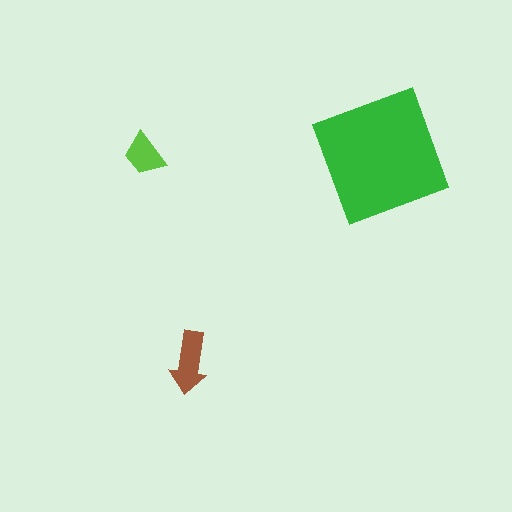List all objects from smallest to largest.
The lime trapezoid, the brown arrow, the green square.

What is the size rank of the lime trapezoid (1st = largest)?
3rd.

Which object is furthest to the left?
The lime trapezoid is leftmost.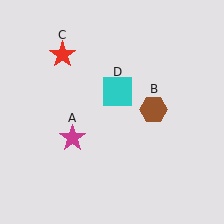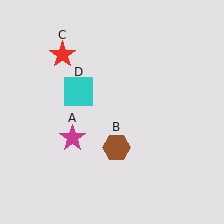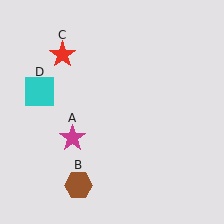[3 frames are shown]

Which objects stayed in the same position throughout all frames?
Magenta star (object A) and red star (object C) remained stationary.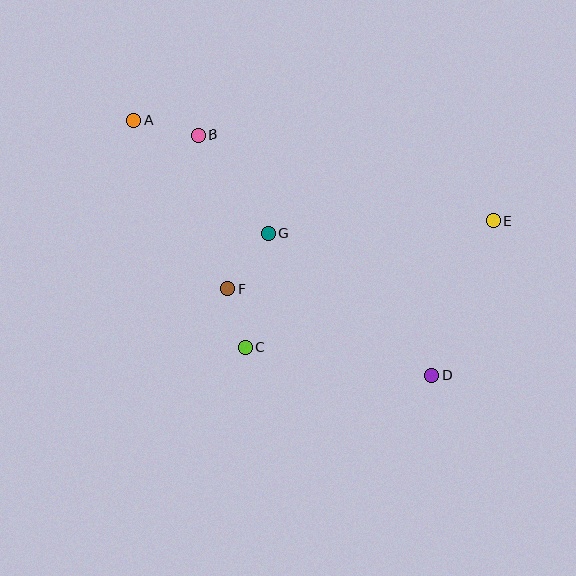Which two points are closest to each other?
Points C and F are closest to each other.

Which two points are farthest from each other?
Points A and D are farthest from each other.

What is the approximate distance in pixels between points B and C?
The distance between B and C is approximately 218 pixels.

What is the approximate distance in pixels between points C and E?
The distance between C and E is approximately 278 pixels.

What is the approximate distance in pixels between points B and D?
The distance between B and D is approximately 335 pixels.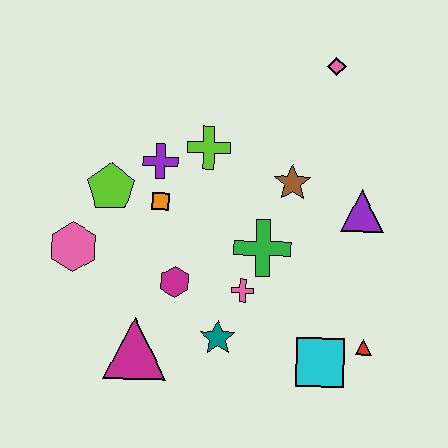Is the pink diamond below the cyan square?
No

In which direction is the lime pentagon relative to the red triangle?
The lime pentagon is to the left of the red triangle.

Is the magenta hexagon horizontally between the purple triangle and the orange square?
Yes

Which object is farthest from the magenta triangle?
The pink diamond is farthest from the magenta triangle.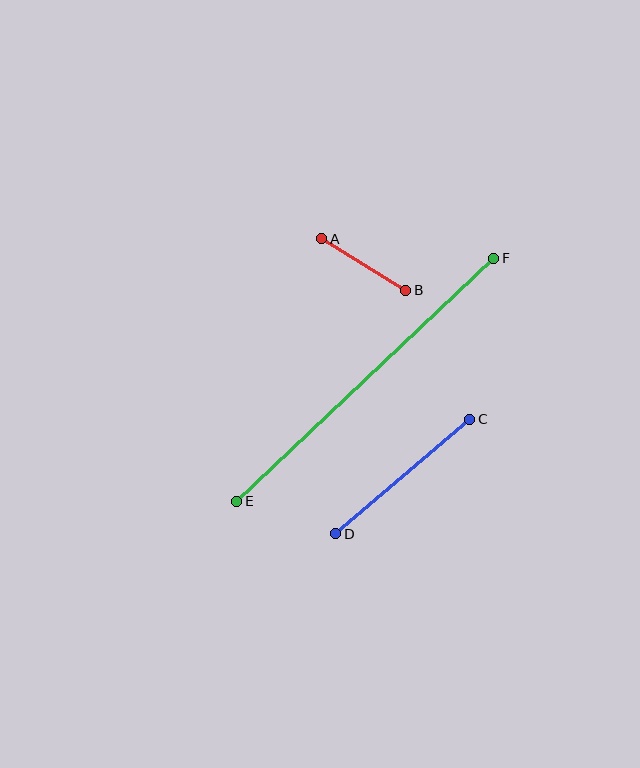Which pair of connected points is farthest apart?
Points E and F are farthest apart.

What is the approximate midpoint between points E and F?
The midpoint is at approximately (365, 380) pixels.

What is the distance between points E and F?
The distance is approximately 354 pixels.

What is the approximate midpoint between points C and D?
The midpoint is at approximately (403, 476) pixels.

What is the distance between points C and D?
The distance is approximately 176 pixels.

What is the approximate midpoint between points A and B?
The midpoint is at approximately (364, 265) pixels.